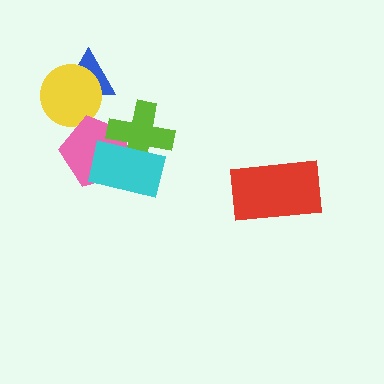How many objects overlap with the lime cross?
2 objects overlap with the lime cross.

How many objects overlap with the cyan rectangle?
2 objects overlap with the cyan rectangle.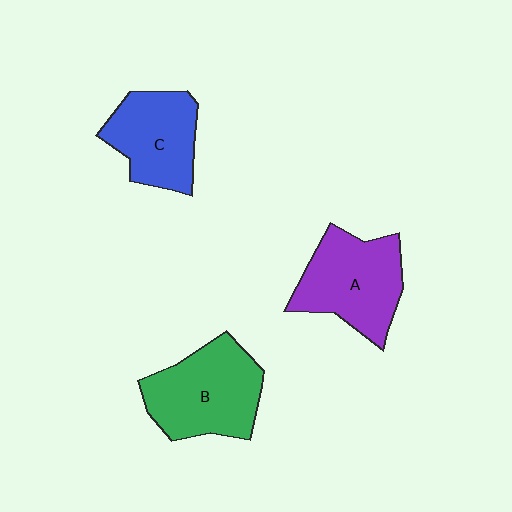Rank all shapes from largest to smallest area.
From largest to smallest: B (green), A (purple), C (blue).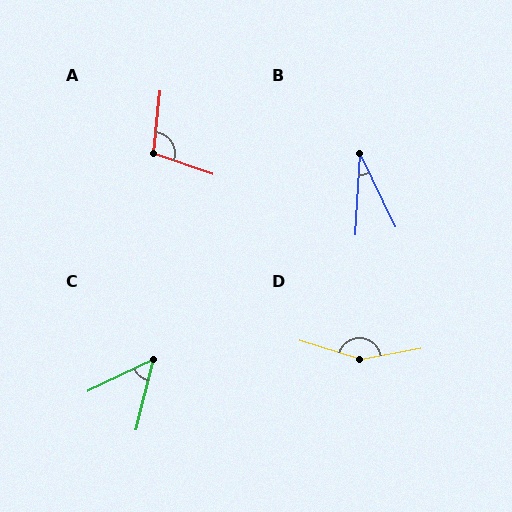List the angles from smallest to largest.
B (29°), C (51°), A (103°), D (152°).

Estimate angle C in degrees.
Approximately 51 degrees.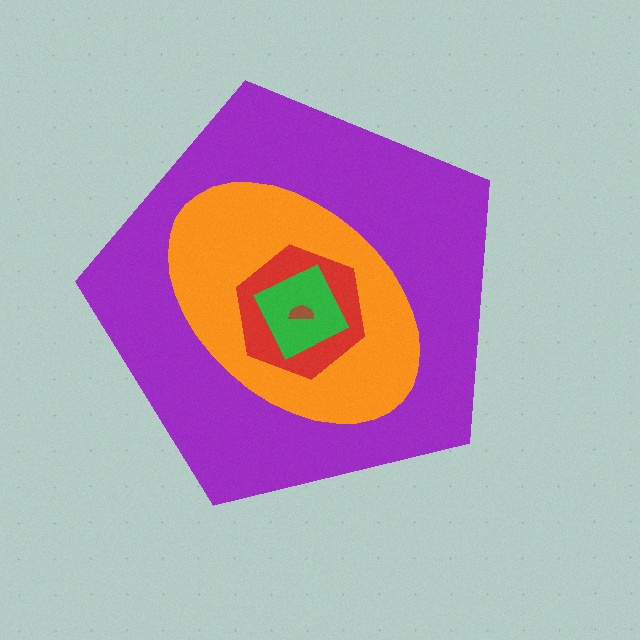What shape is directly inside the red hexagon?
The green diamond.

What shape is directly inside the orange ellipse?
The red hexagon.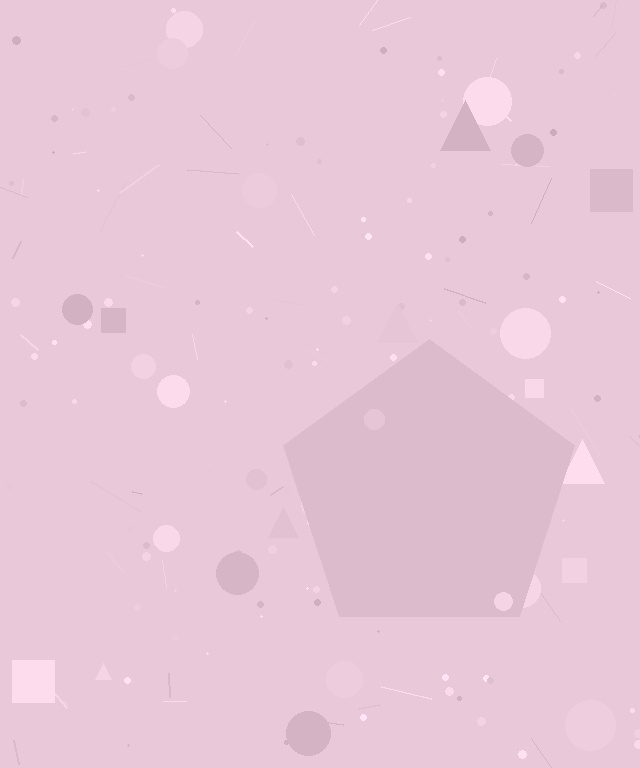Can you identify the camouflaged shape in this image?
The camouflaged shape is a pentagon.